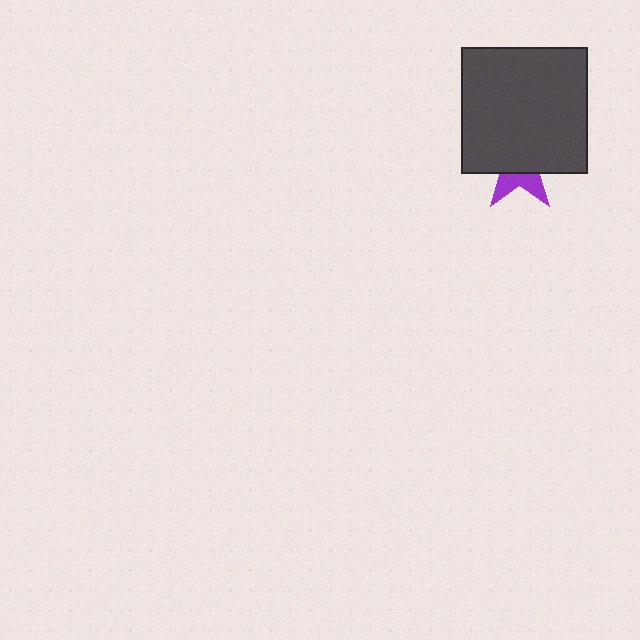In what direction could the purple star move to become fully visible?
The purple star could move down. That would shift it out from behind the dark gray square entirely.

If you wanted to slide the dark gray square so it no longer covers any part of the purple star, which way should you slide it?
Slide it up — that is the most direct way to separate the two shapes.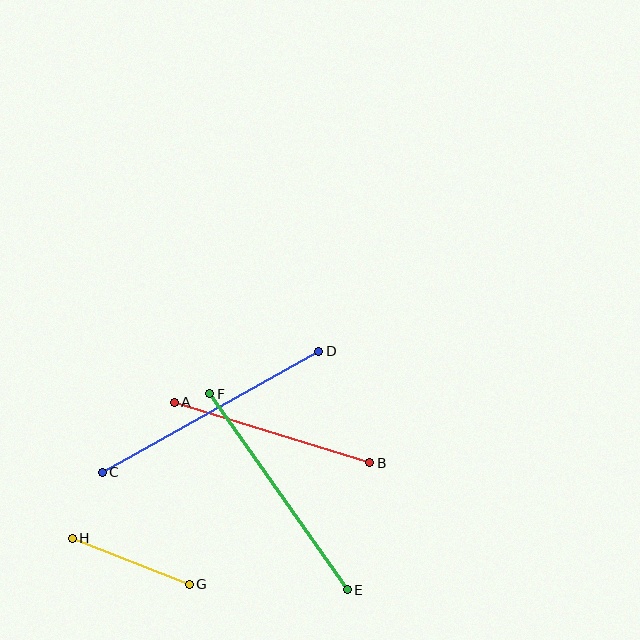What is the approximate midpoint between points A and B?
The midpoint is at approximately (272, 433) pixels.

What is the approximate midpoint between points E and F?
The midpoint is at approximately (279, 492) pixels.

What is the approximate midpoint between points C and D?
The midpoint is at approximately (211, 412) pixels.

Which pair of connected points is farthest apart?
Points C and D are farthest apart.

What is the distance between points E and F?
The distance is approximately 239 pixels.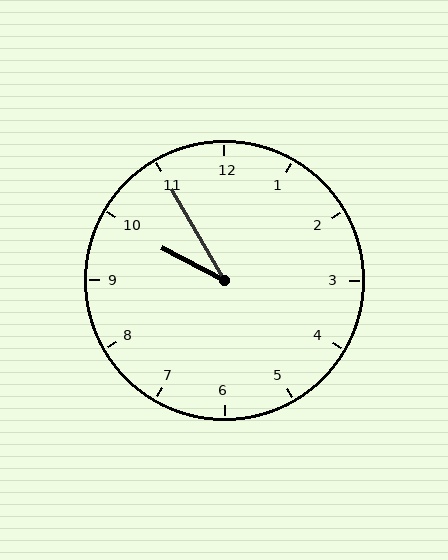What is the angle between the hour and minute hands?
Approximately 32 degrees.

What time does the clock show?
9:55.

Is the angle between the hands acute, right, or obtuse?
It is acute.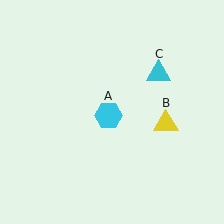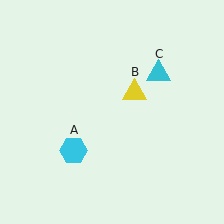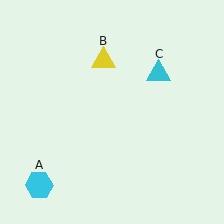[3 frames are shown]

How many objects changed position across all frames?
2 objects changed position: cyan hexagon (object A), yellow triangle (object B).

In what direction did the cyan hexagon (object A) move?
The cyan hexagon (object A) moved down and to the left.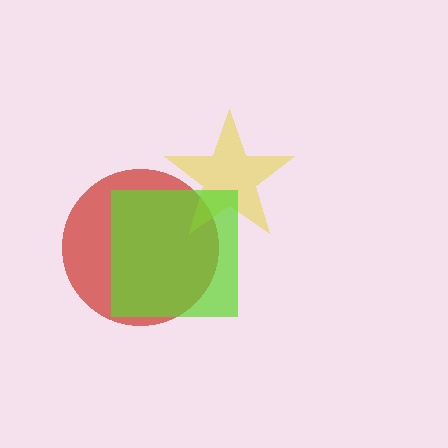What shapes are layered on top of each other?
The layered shapes are: a red circle, a yellow star, a lime square.